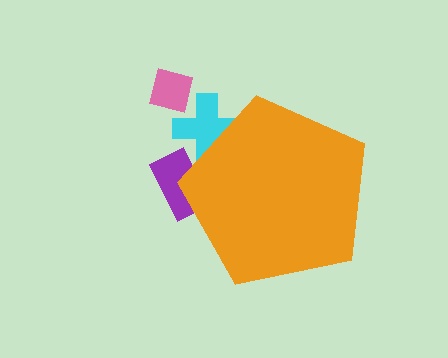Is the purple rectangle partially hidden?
Yes, the purple rectangle is partially hidden behind the orange pentagon.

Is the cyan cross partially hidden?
Yes, the cyan cross is partially hidden behind the orange pentagon.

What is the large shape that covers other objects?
An orange pentagon.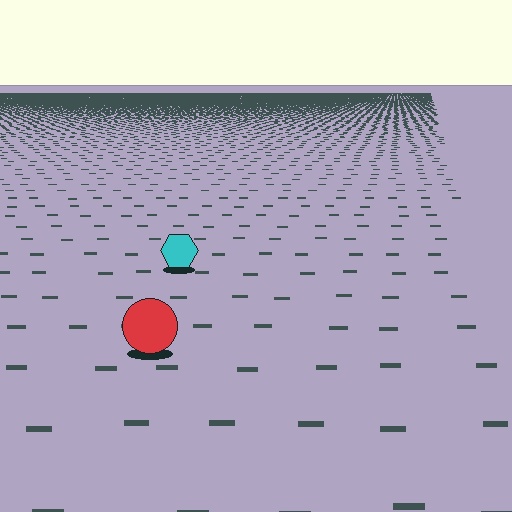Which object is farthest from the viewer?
The cyan hexagon is farthest from the viewer. It appears smaller and the ground texture around it is denser.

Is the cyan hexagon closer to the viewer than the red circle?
No. The red circle is closer — you can tell from the texture gradient: the ground texture is coarser near it.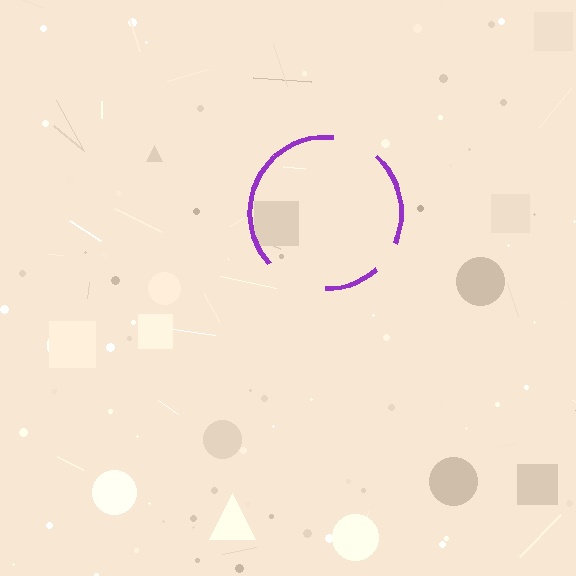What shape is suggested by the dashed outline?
The dashed outline suggests a circle.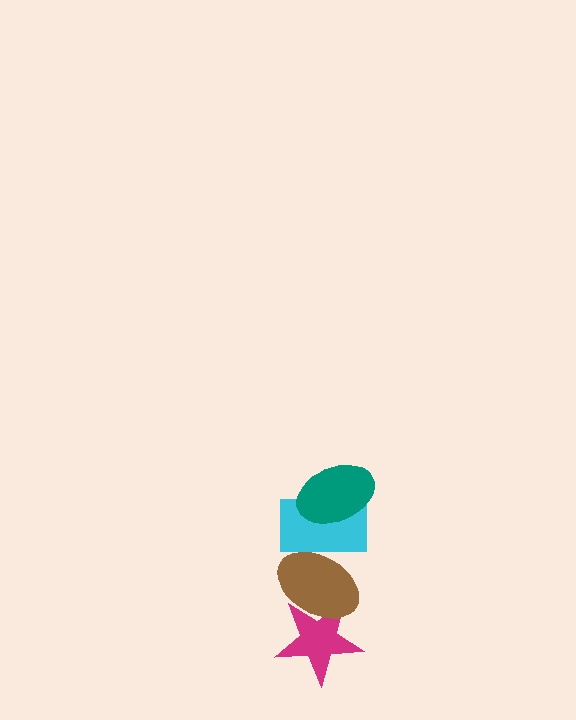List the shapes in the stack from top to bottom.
From top to bottom: the teal ellipse, the cyan rectangle, the brown ellipse, the magenta star.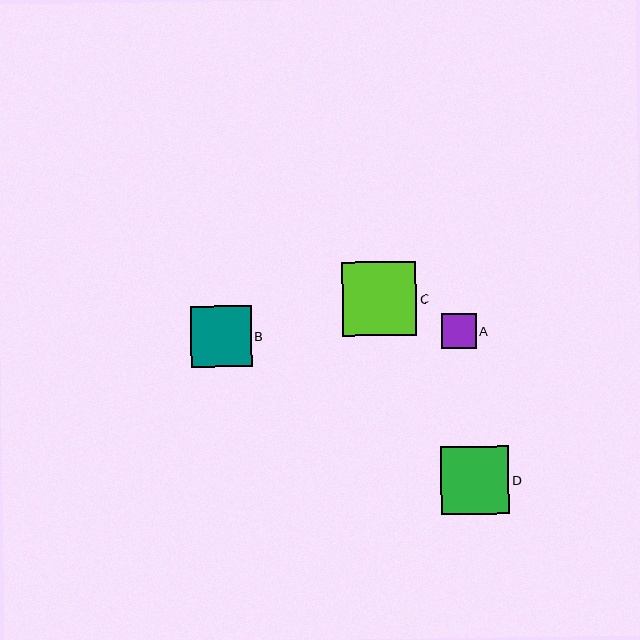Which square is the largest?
Square C is the largest with a size of approximately 74 pixels.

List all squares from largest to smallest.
From largest to smallest: C, D, B, A.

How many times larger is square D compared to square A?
Square D is approximately 2.0 times the size of square A.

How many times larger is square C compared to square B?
Square C is approximately 1.2 times the size of square B.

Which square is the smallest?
Square A is the smallest with a size of approximately 34 pixels.